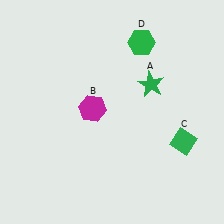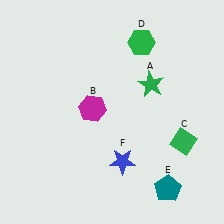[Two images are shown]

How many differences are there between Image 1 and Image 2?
There are 2 differences between the two images.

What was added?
A teal pentagon (E), a blue star (F) were added in Image 2.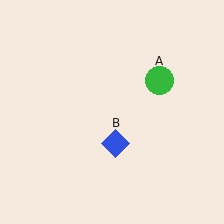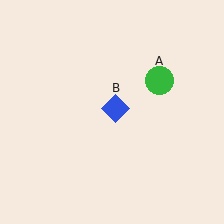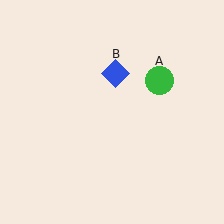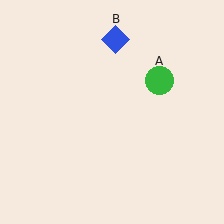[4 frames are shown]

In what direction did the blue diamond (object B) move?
The blue diamond (object B) moved up.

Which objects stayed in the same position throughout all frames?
Green circle (object A) remained stationary.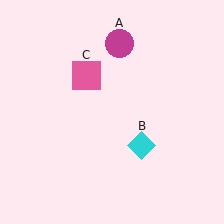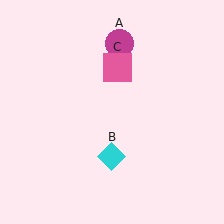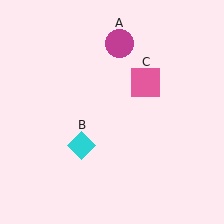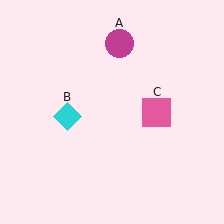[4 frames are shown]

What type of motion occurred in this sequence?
The cyan diamond (object B), pink square (object C) rotated clockwise around the center of the scene.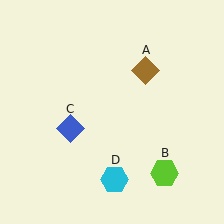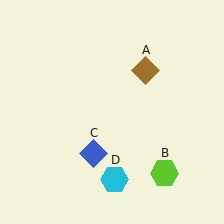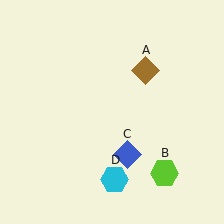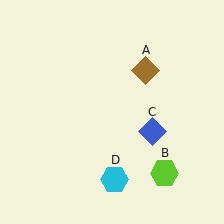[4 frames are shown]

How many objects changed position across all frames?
1 object changed position: blue diamond (object C).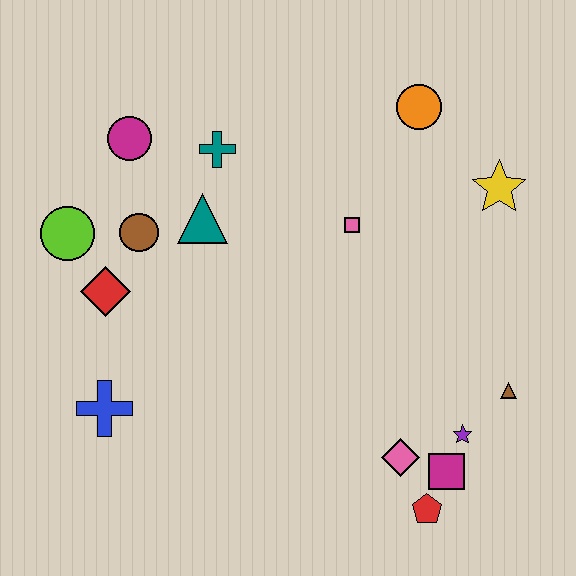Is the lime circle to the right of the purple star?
No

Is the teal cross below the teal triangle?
No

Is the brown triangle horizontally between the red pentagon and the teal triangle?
No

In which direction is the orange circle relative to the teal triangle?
The orange circle is to the right of the teal triangle.